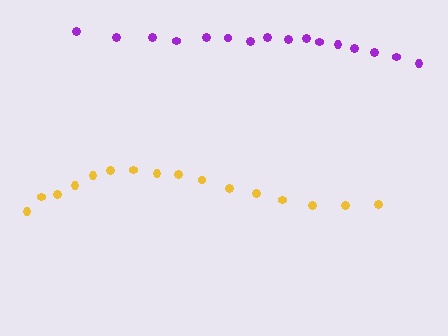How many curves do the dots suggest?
There are 2 distinct paths.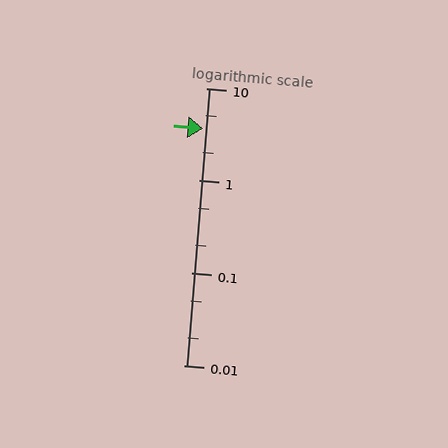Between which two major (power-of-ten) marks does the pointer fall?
The pointer is between 1 and 10.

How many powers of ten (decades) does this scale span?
The scale spans 3 decades, from 0.01 to 10.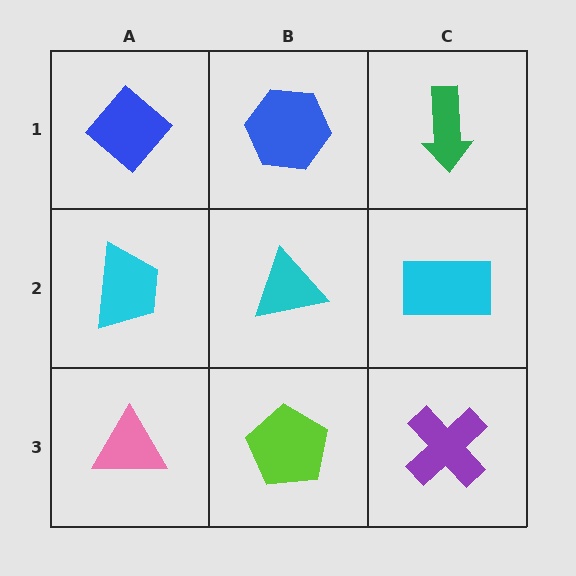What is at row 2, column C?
A cyan rectangle.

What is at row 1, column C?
A green arrow.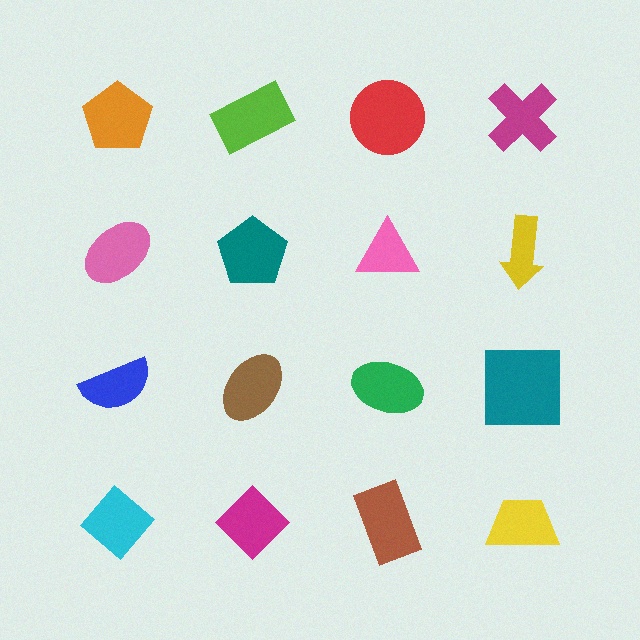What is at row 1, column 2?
A lime rectangle.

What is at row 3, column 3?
A green ellipse.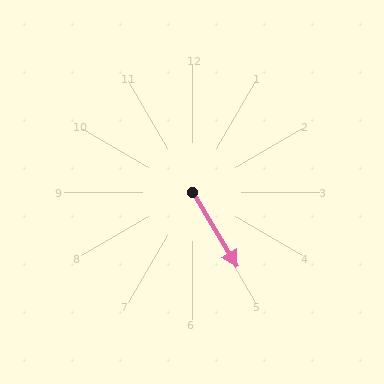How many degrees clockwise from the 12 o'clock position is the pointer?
Approximately 149 degrees.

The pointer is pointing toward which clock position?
Roughly 5 o'clock.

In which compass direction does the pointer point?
Southeast.